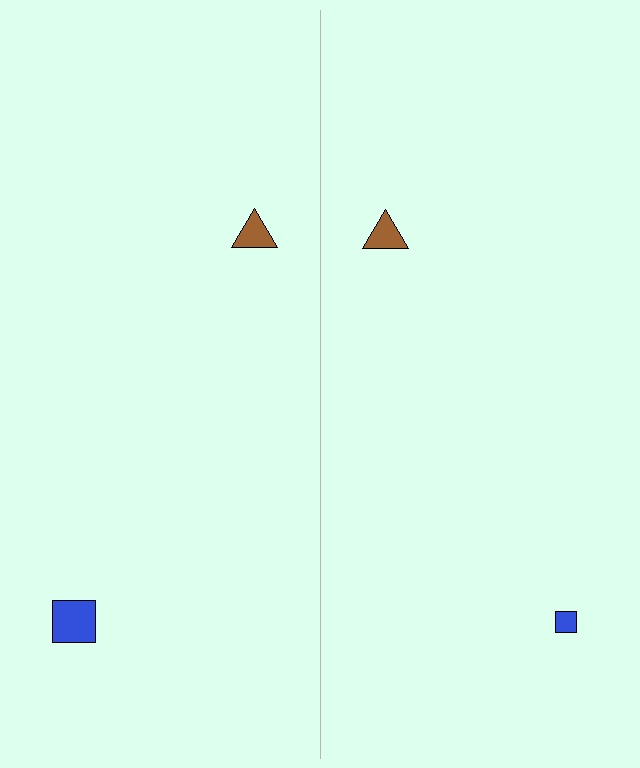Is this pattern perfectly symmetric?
No, the pattern is not perfectly symmetric. The blue square on the right side has a different size than its mirror counterpart.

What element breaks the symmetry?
The blue square on the right side has a different size than its mirror counterpart.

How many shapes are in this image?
There are 4 shapes in this image.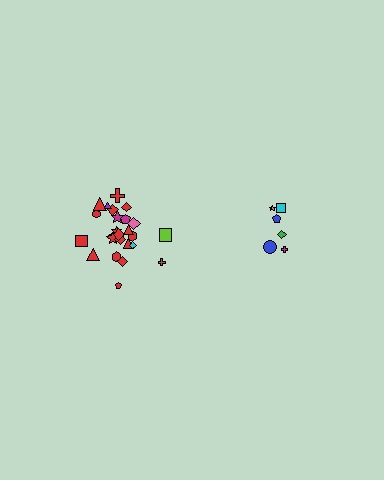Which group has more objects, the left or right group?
The left group.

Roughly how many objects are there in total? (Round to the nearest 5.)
Roughly 30 objects in total.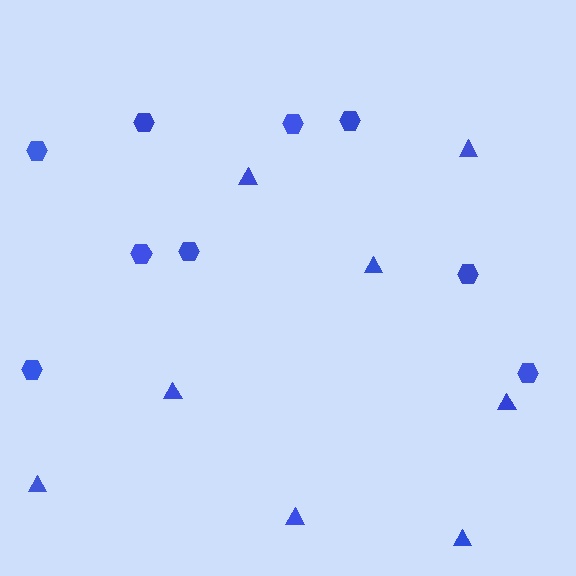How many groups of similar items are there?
There are 2 groups: one group of hexagons (9) and one group of triangles (8).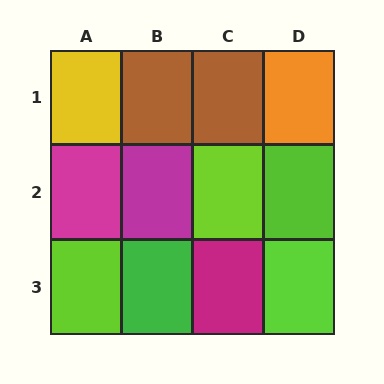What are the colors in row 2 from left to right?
Magenta, magenta, lime, lime.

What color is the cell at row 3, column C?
Magenta.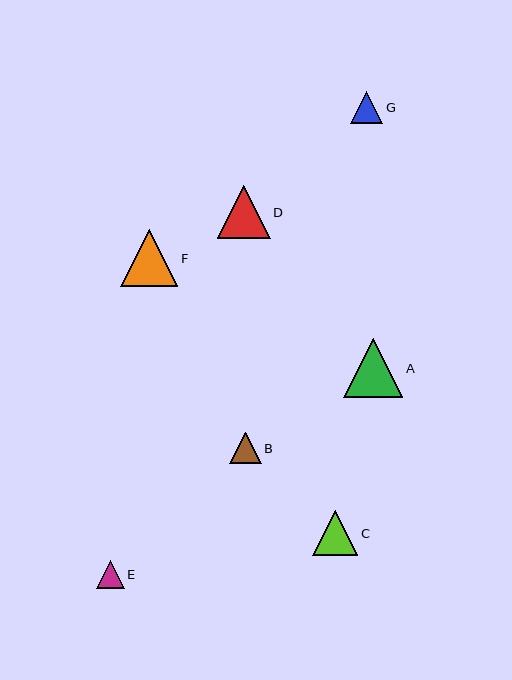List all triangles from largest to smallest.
From largest to smallest: A, F, D, C, G, B, E.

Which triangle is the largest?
Triangle A is the largest with a size of approximately 59 pixels.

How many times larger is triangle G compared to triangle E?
Triangle G is approximately 1.1 times the size of triangle E.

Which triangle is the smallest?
Triangle E is the smallest with a size of approximately 28 pixels.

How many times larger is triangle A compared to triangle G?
Triangle A is approximately 1.8 times the size of triangle G.